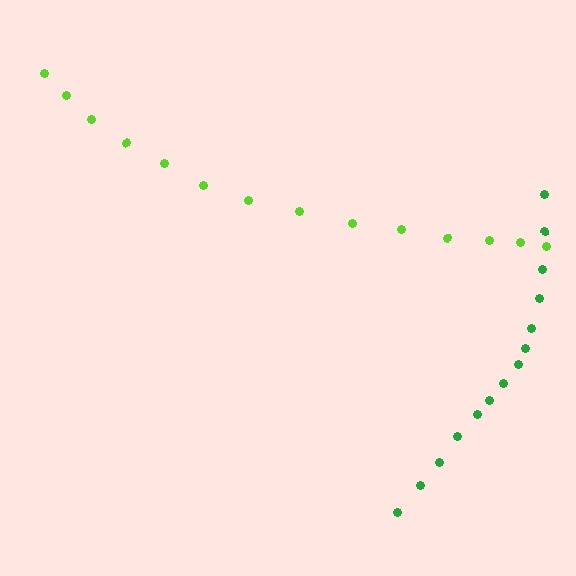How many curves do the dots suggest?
There are 2 distinct paths.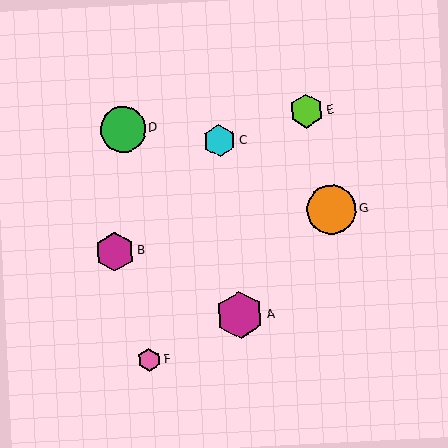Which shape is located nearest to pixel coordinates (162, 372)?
The pink hexagon (labeled F) at (149, 360) is nearest to that location.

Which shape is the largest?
The orange circle (labeled G) is the largest.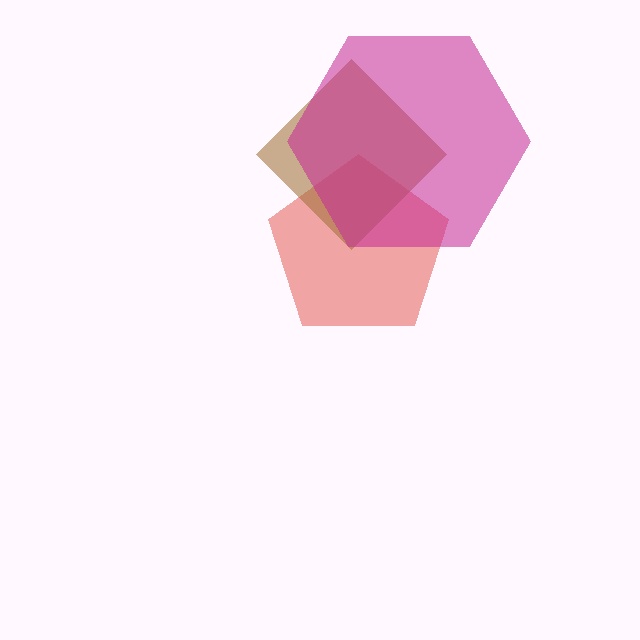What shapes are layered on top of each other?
The layered shapes are: a red pentagon, a brown diamond, a magenta hexagon.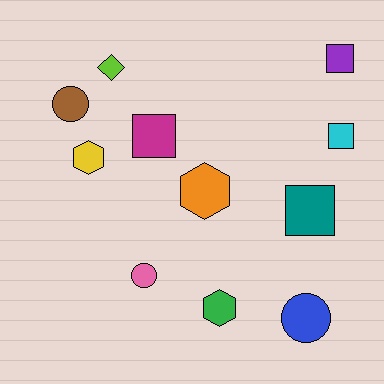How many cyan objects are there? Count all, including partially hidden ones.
There is 1 cyan object.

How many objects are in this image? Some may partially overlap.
There are 11 objects.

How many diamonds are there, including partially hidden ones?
There is 1 diamond.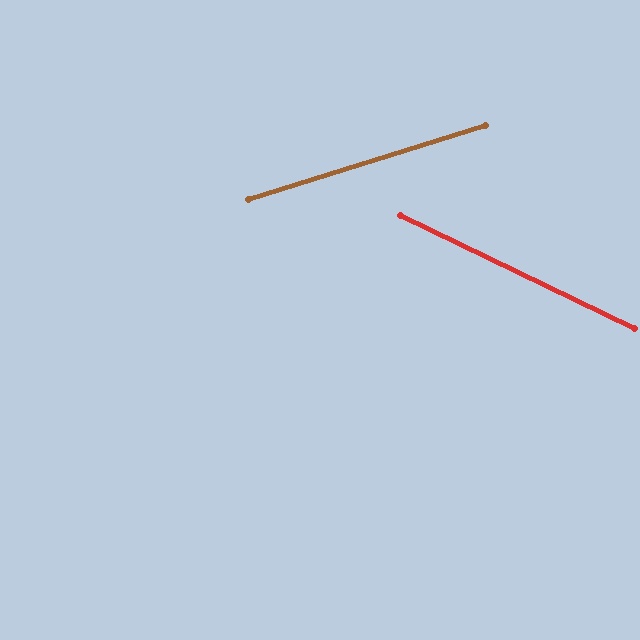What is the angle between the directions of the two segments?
Approximately 43 degrees.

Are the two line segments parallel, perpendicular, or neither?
Neither parallel nor perpendicular — they differ by about 43°.